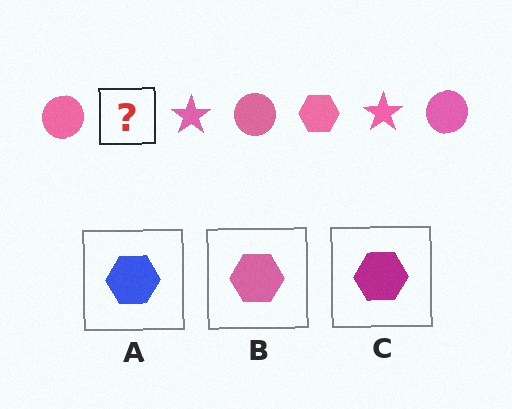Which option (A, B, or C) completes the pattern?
B.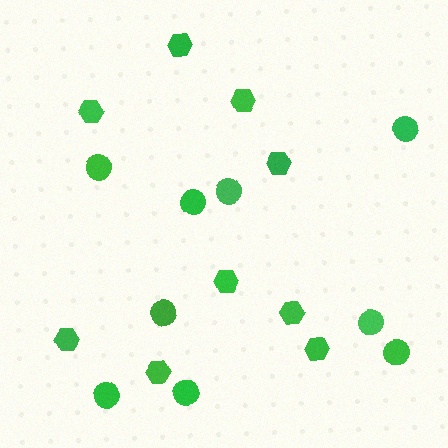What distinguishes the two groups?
There are 2 groups: one group of circles (9) and one group of hexagons (9).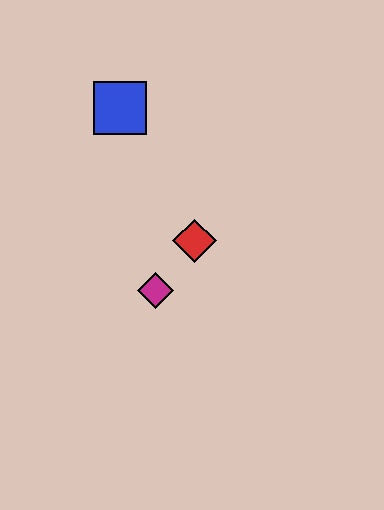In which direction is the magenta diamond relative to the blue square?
The magenta diamond is below the blue square.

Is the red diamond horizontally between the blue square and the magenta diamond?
No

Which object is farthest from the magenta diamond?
The blue square is farthest from the magenta diamond.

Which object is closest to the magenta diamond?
The red diamond is closest to the magenta diamond.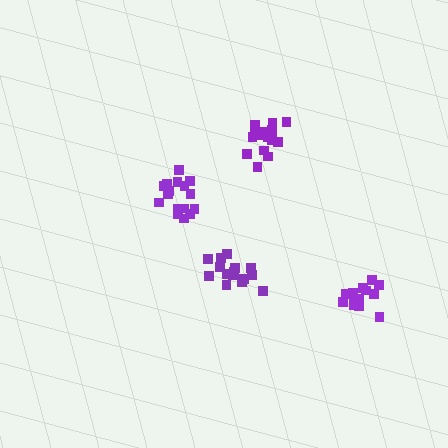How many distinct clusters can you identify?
There are 4 distinct clusters.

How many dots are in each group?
Group 1: 16 dots, Group 2: 16 dots, Group 3: 14 dots, Group 4: 16 dots (62 total).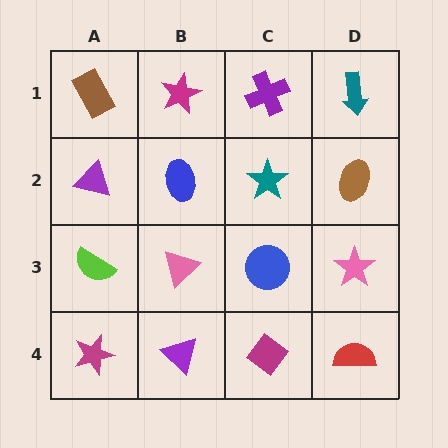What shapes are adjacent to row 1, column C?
A teal star (row 2, column C), a magenta star (row 1, column B), a teal arrow (row 1, column D).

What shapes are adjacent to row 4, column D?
A pink star (row 3, column D), a magenta diamond (row 4, column C).